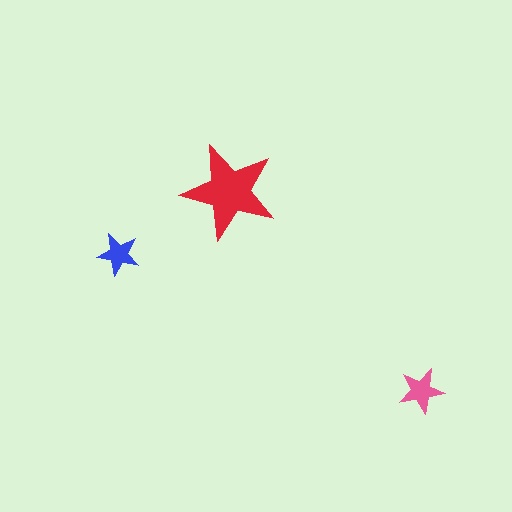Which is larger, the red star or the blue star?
The red one.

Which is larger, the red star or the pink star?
The red one.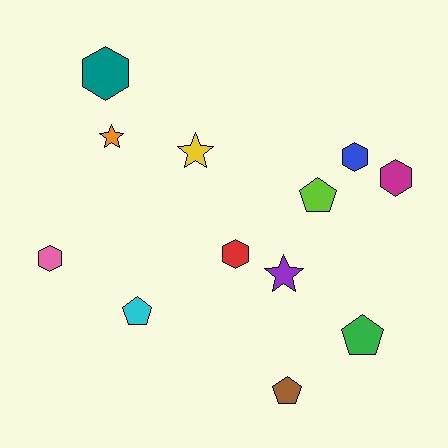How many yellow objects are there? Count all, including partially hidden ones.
There is 1 yellow object.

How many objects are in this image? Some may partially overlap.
There are 12 objects.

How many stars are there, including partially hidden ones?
There are 3 stars.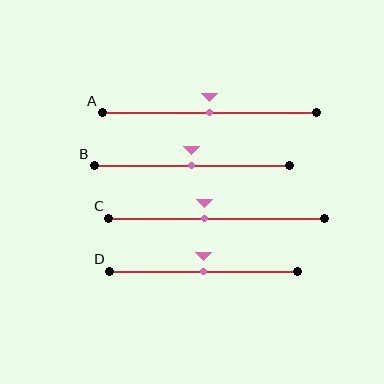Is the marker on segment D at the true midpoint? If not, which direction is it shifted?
Yes, the marker on segment D is at the true midpoint.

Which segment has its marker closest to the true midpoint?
Segment A has its marker closest to the true midpoint.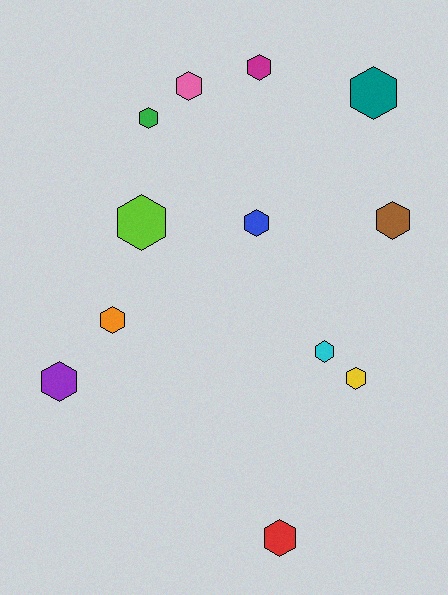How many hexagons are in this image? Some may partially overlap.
There are 12 hexagons.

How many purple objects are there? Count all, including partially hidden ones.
There is 1 purple object.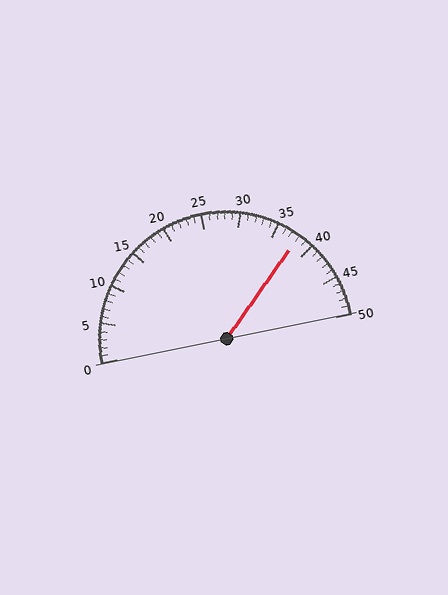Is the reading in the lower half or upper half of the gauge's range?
The reading is in the upper half of the range (0 to 50).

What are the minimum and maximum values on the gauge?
The gauge ranges from 0 to 50.